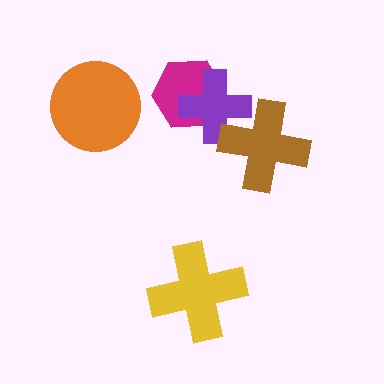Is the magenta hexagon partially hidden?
Yes, it is partially covered by another shape.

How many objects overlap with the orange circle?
0 objects overlap with the orange circle.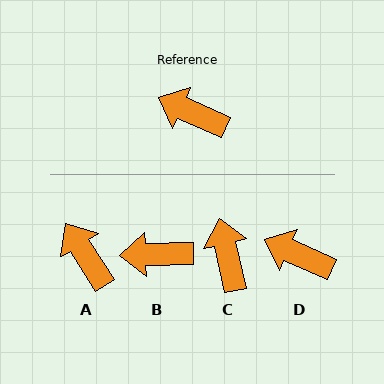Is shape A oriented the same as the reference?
No, it is off by about 34 degrees.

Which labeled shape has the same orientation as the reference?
D.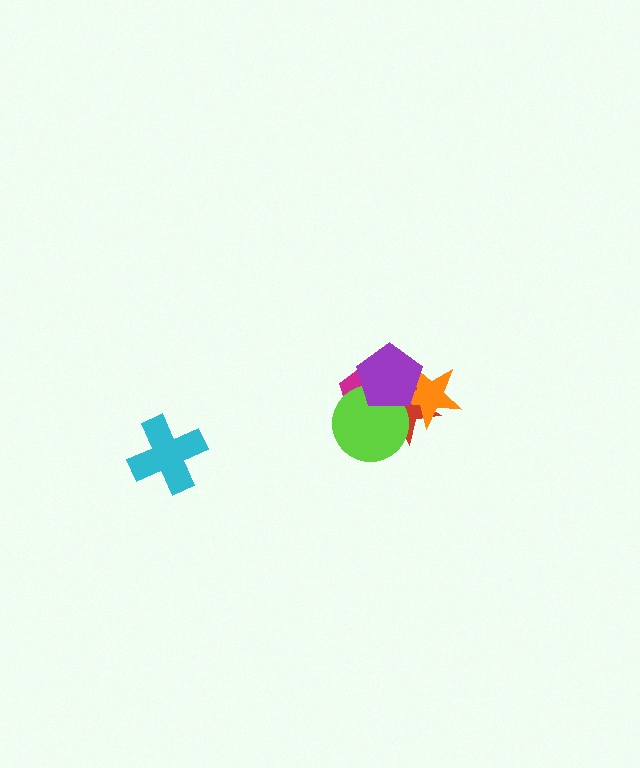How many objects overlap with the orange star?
3 objects overlap with the orange star.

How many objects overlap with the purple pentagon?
4 objects overlap with the purple pentagon.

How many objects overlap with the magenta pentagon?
4 objects overlap with the magenta pentagon.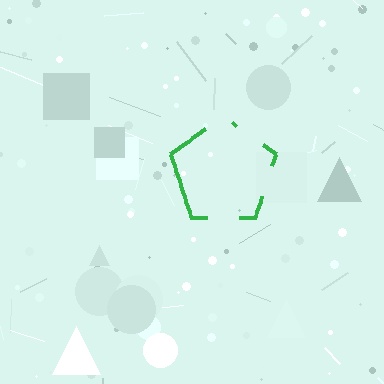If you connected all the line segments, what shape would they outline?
They would outline a pentagon.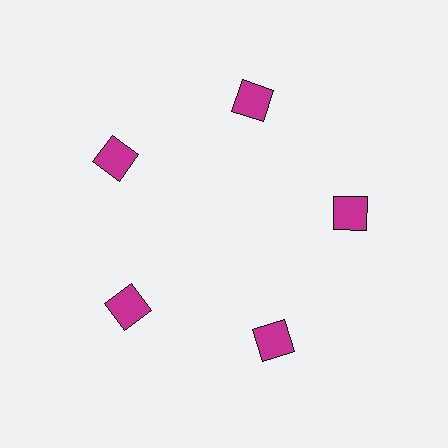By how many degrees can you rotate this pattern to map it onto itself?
The pattern maps onto itself every 72 degrees of rotation.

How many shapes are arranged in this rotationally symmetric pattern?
There are 5 shapes, arranged in 5 groups of 1.